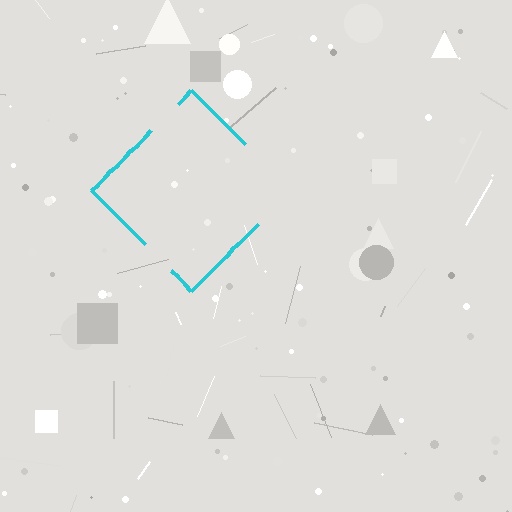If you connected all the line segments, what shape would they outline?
They would outline a diamond.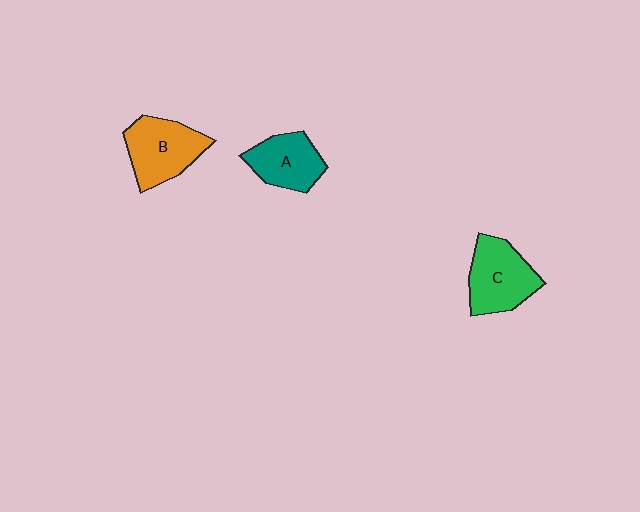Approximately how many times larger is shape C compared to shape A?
Approximately 1.2 times.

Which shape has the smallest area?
Shape A (teal).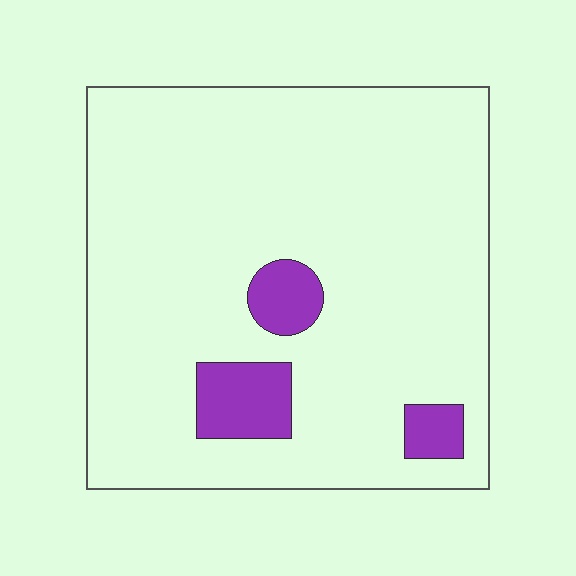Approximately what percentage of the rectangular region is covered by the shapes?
Approximately 10%.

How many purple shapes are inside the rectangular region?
3.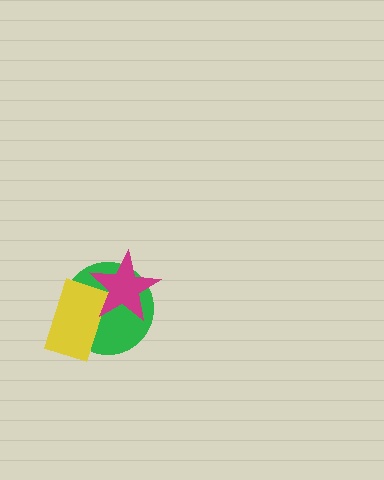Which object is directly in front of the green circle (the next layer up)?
The yellow rectangle is directly in front of the green circle.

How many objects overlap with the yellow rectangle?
2 objects overlap with the yellow rectangle.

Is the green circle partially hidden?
Yes, it is partially covered by another shape.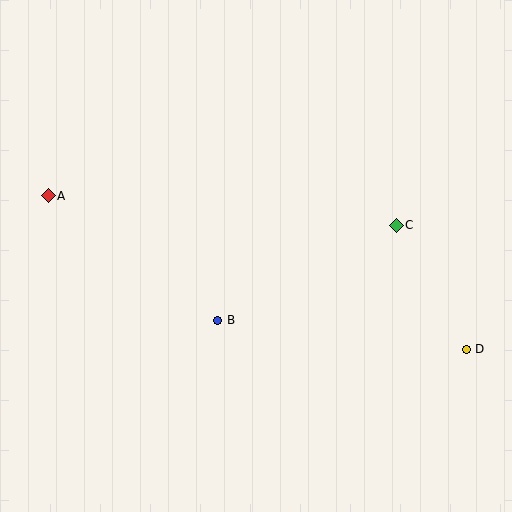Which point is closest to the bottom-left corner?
Point B is closest to the bottom-left corner.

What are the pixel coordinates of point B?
Point B is at (218, 320).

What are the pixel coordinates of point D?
Point D is at (466, 349).